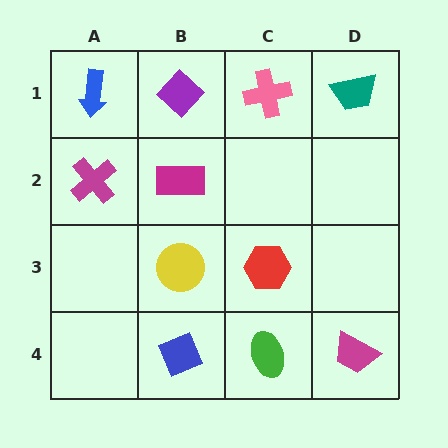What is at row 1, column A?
A blue arrow.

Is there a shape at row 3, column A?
No, that cell is empty.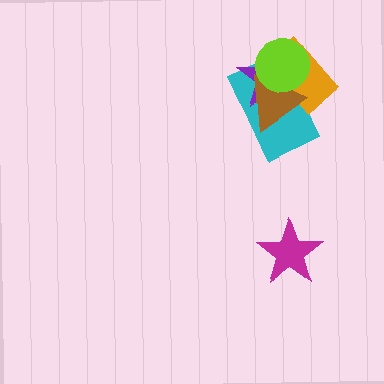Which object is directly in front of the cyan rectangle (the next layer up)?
The purple star is directly in front of the cyan rectangle.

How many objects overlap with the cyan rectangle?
4 objects overlap with the cyan rectangle.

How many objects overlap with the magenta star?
0 objects overlap with the magenta star.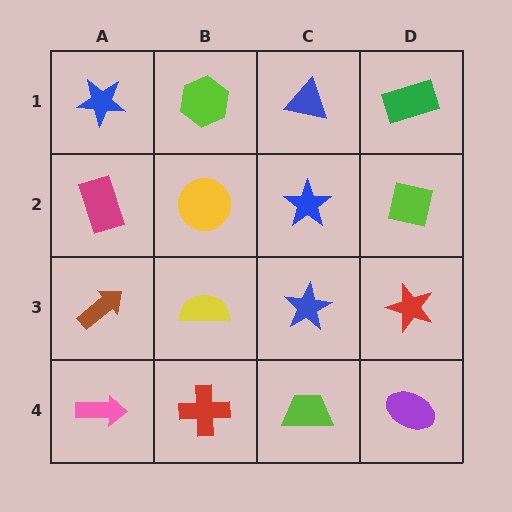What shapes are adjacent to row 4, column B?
A yellow semicircle (row 3, column B), a pink arrow (row 4, column A), a lime trapezoid (row 4, column C).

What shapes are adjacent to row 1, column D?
A lime square (row 2, column D), a blue triangle (row 1, column C).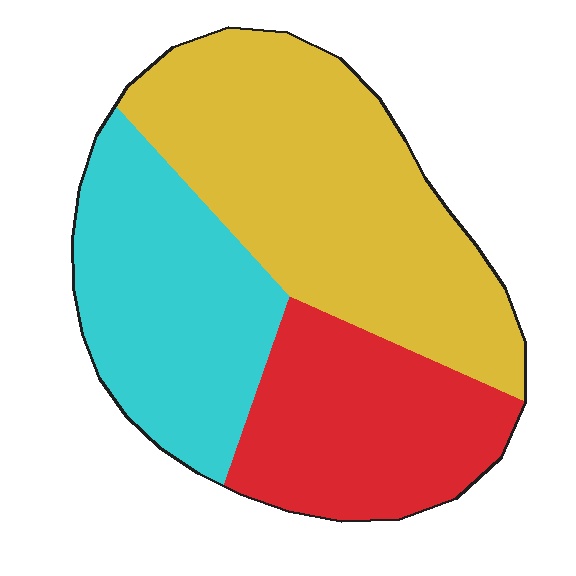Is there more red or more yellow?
Yellow.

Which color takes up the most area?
Yellow, at roughly 45%.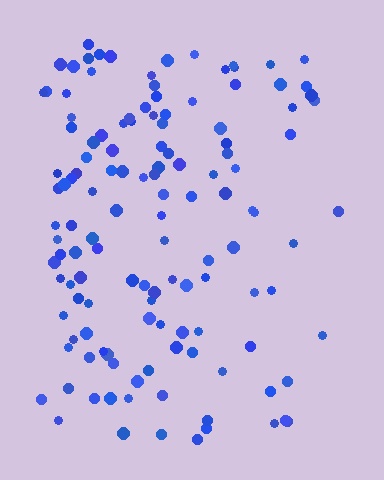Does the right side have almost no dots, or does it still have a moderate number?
Still a moderate number, just noticeably fewer than the left.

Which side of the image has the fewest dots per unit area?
The right.